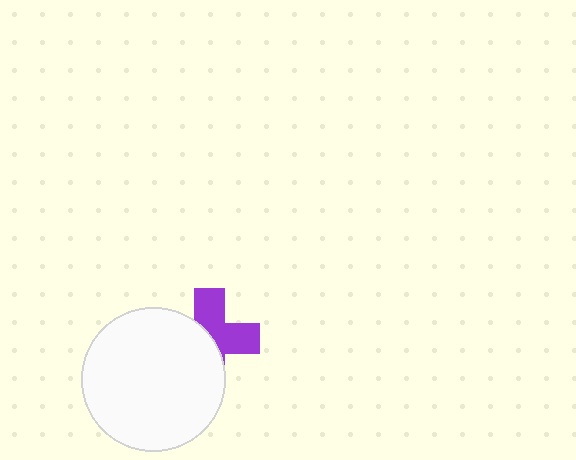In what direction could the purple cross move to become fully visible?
The purple cross could move toward the upper-right. That would shift it out from behind the white circle entirely.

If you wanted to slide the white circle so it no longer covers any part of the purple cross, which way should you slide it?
Slide it toward the lower-left — that is the most direct way to separate the two shapes.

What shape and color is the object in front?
The object in front is a white circle.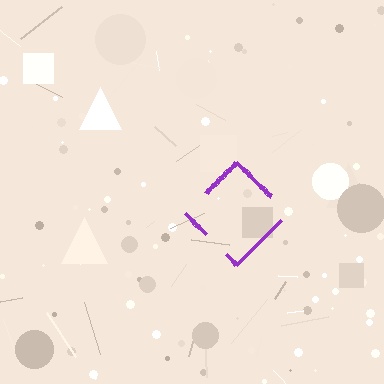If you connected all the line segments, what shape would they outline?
They would outline a diamond.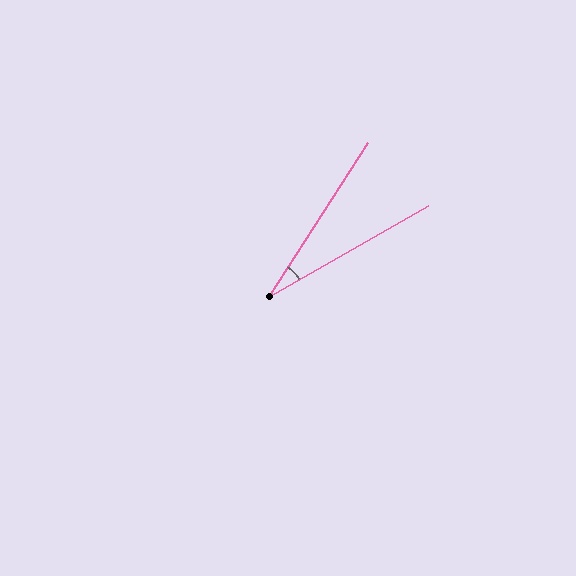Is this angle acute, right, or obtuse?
It is acute.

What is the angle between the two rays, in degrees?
Approximately 27 degrees.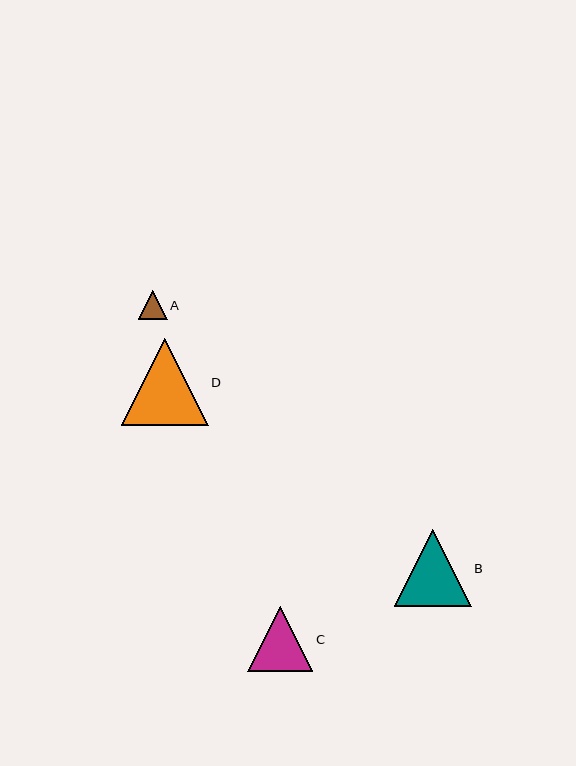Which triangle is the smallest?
Triangle A is the smallest with a size of approximately 29 pixels.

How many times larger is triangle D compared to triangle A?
Triangle D is approximately 3.0 times the size of triangle A.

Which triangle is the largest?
Triangle D is the largest with a size of approximately 87 pixels.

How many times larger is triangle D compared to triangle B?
Triangle D is approximately 1.1 times the size of triangle B.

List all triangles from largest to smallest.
From largest to smallest: D, B, C, A.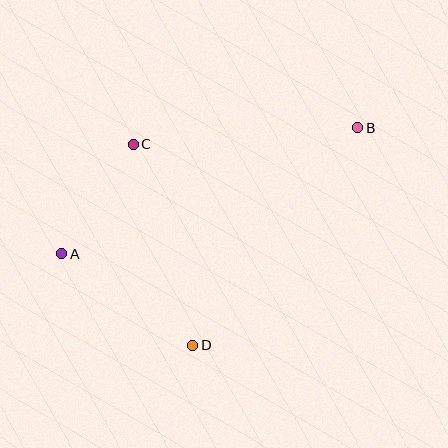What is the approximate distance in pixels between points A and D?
The distance between A and D is approximately 160 pixels.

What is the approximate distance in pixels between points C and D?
The distance between C and D is approximately 210 pixels.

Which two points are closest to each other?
Points A and C are closest to each other.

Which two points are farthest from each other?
Points A and B are farthest from each other.